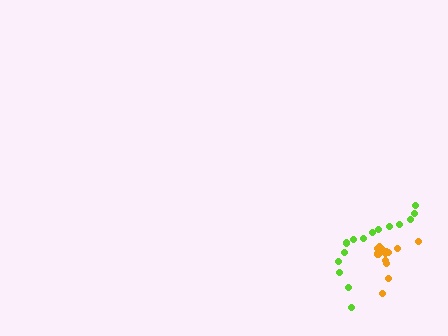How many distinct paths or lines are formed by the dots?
There are 2 distinct paths.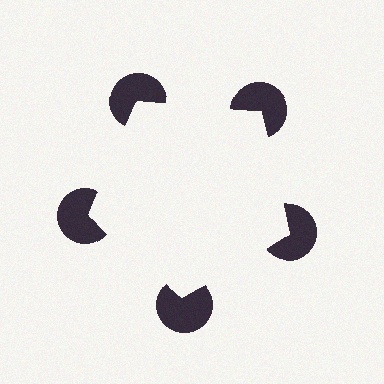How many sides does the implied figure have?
5 sides.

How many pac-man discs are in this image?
There are 5 — one at each vertex of the illusory pentagon.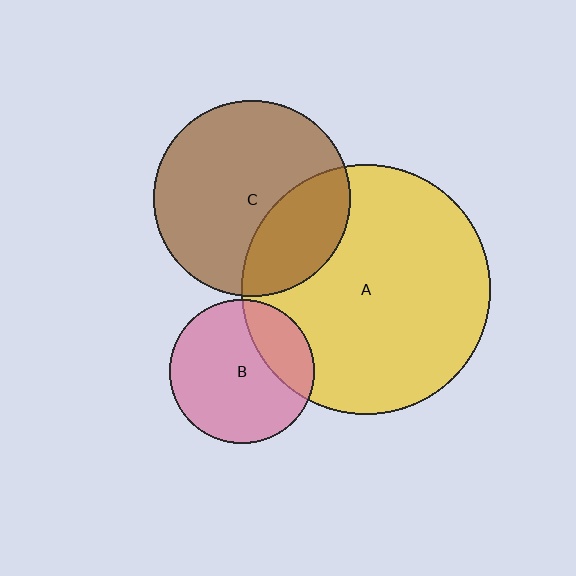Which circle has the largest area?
Circle A (yellow).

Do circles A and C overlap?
Yes.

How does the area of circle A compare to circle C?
Approximately 1.6 times.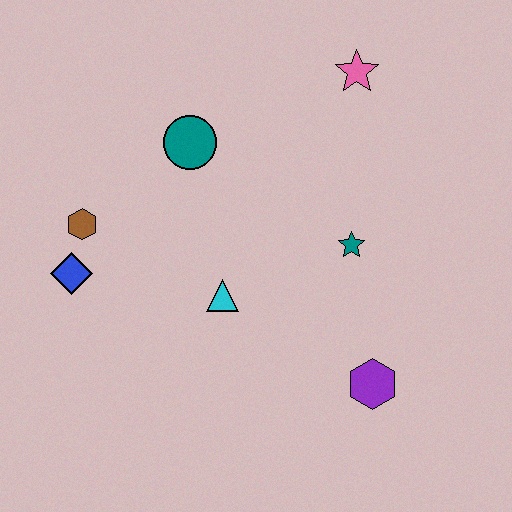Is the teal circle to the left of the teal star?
Yes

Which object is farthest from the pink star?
The blue diamond is farthest from the pink star.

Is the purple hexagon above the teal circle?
No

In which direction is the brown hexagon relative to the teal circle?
The brown hexagon is to the left of the teal circle.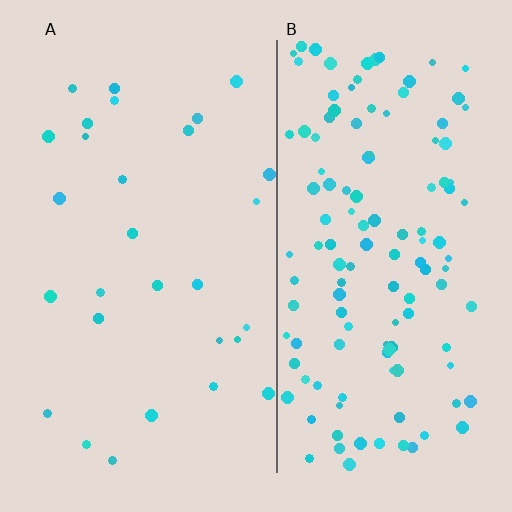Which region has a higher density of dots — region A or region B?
B (the right).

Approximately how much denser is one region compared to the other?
Approximately 4.4× — region B over region A.